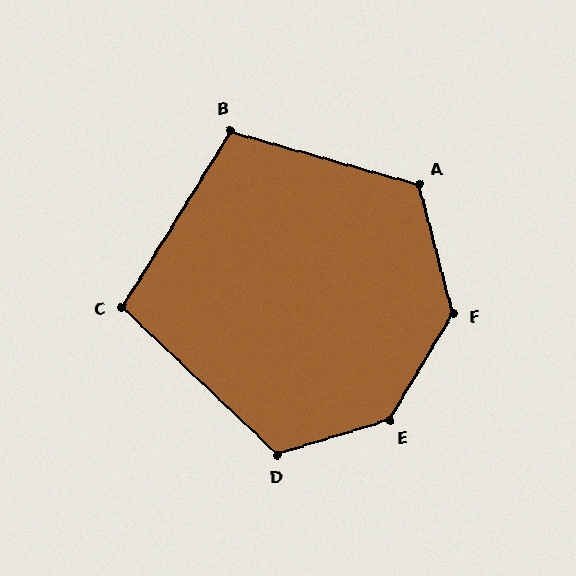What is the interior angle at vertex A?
Approximately 121 degrees (obtuse).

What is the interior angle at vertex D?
Approximately 120 degrees (obtuse).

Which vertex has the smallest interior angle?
C, at approximately 102 degrees.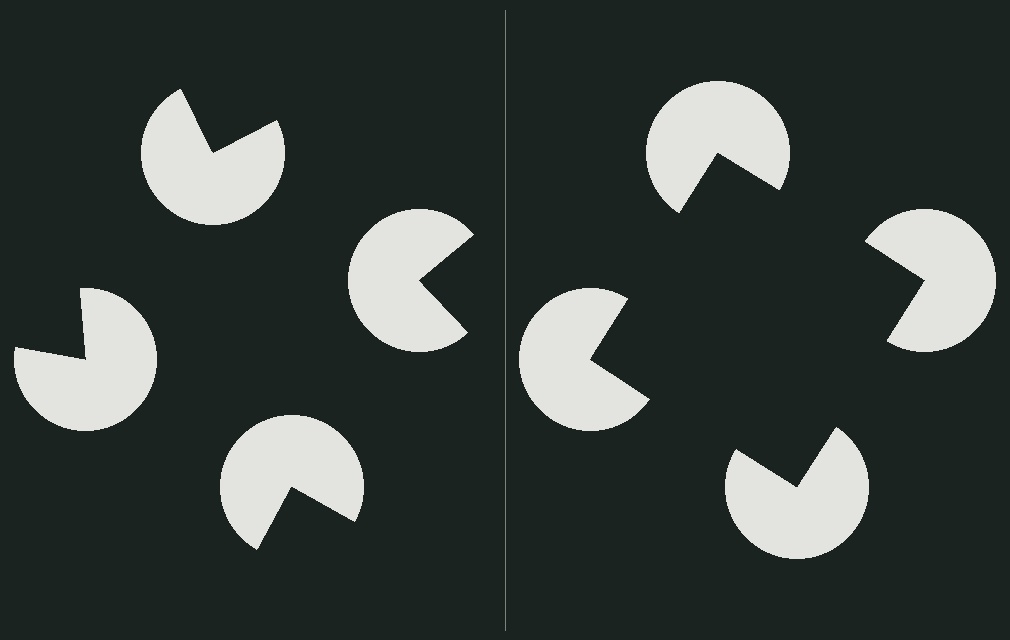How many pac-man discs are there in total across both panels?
8 — 4 on each side.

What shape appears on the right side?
An illusory square.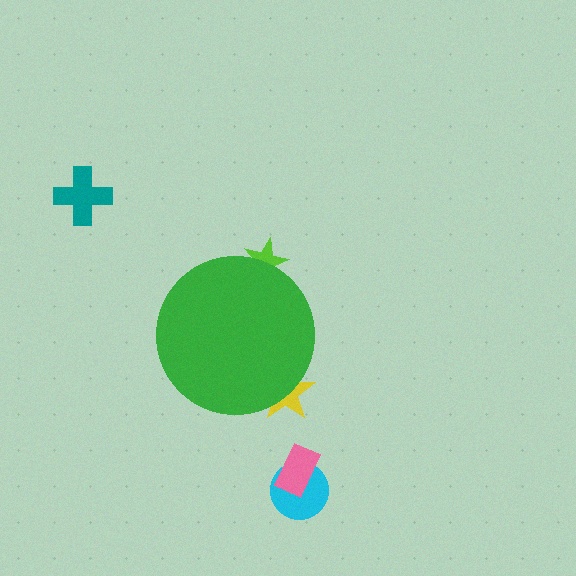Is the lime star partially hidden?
Yes, the lime star is partially hidden behind the green circle.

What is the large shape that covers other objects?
A green circle.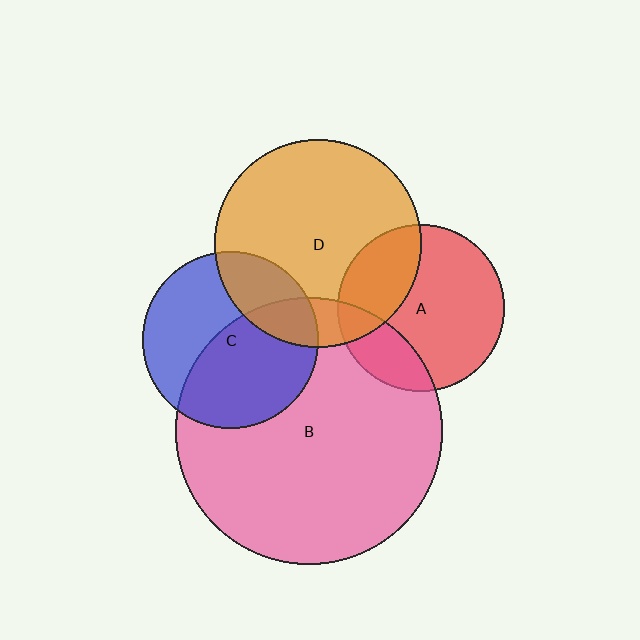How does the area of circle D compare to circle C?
Approximately 1.4 times.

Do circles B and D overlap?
Yes.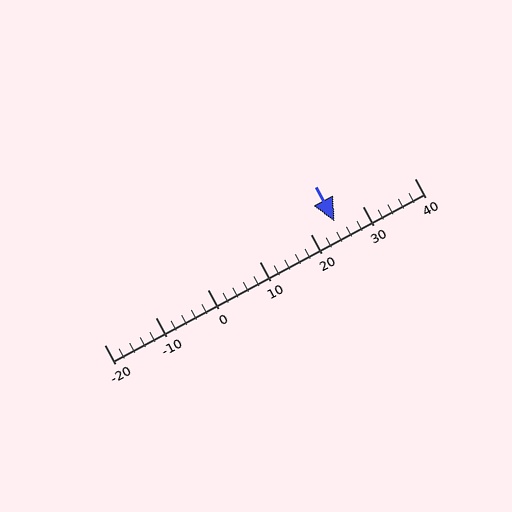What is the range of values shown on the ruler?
The ruler shows values from -20 to 40.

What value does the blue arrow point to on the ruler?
The blue arrow points to approximately 24.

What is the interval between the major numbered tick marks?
The major tick marks are spaced 10 units apart.